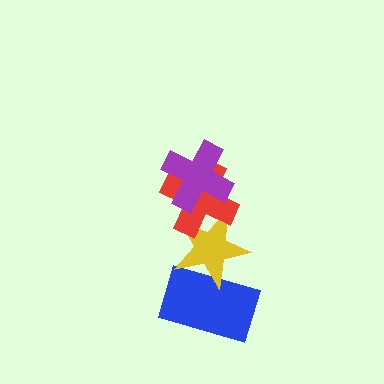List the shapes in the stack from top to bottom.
From top to bottom: the purple cross, the red cross, the yellow star, the blue rectangle.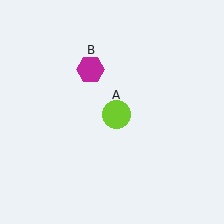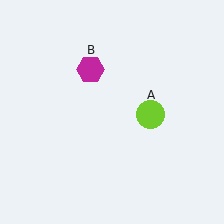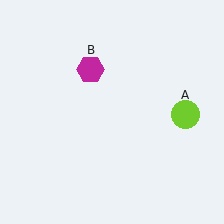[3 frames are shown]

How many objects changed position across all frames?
1 object changed position: lime circle (object A).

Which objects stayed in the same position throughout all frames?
Magenta hexagon (object B) remained stationary.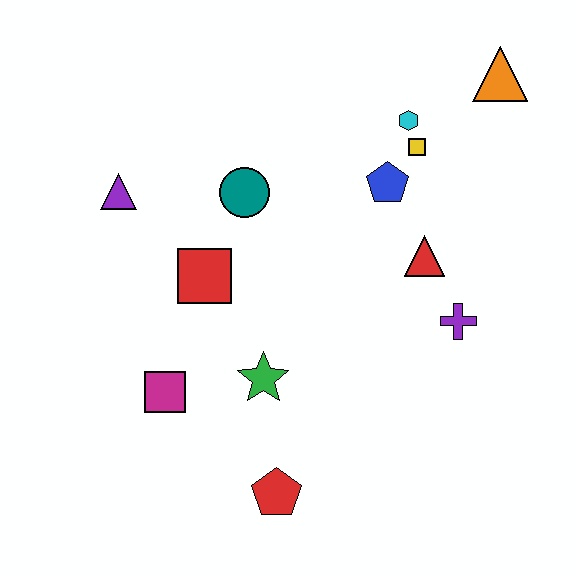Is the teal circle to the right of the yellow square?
No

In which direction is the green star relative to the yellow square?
The green star is below the yellow square.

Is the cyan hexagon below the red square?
No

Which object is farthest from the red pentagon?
The orange triangle is farthest from the red pentagon.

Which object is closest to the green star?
The magenta square is closest to the green star.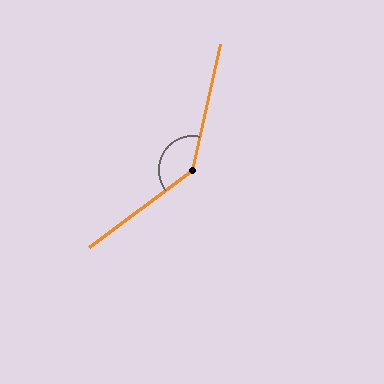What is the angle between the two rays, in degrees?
Approximately 139 degrees.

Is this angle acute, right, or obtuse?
It is obtuse.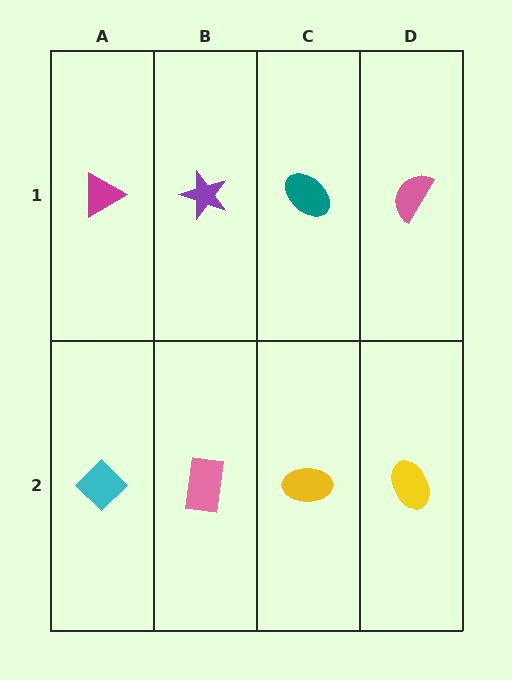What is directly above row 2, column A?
A magenta triangle.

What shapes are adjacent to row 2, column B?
A purple star (row 1, column B), a cyan diamond (row 2, column A), a yellow ellipse (row 2, column C).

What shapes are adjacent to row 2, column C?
A teal ellipse (row 1, column C), a pink rectangle (row 2, column B), a yellow ellipse (row 2, column D).